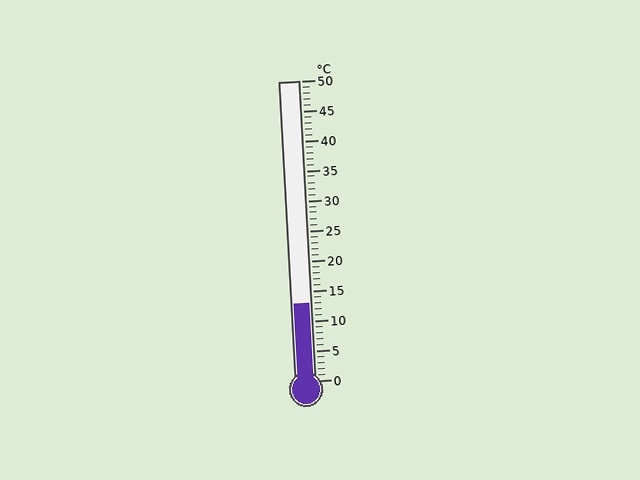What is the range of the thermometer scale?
The thermometer scale ranges from 0°C to 50°C.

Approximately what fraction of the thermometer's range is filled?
The thermometer is filled to approximately 25% of its range.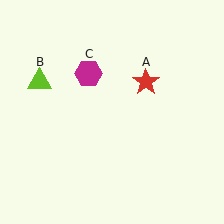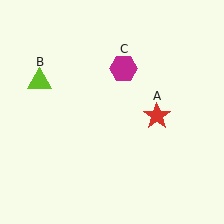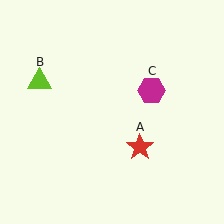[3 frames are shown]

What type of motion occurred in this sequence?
The red star (object A), magenta hexagon (object C) rotated clockwise around the center of the scene.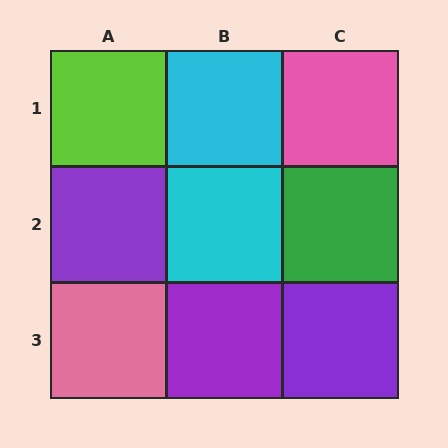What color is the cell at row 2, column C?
Green.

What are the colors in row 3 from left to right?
Pink, purple, purple.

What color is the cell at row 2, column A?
Purple.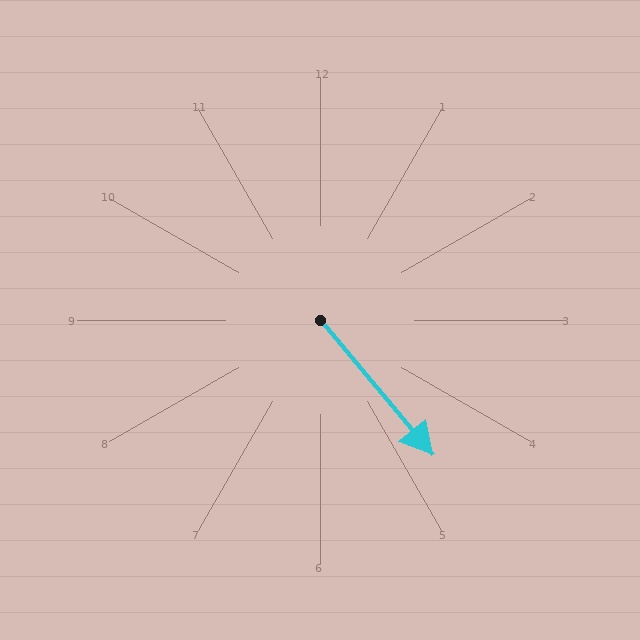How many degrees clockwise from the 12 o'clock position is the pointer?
Approximately 140 degrees.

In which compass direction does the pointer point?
Southeast.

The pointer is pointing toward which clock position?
Roughly 5 o'clock.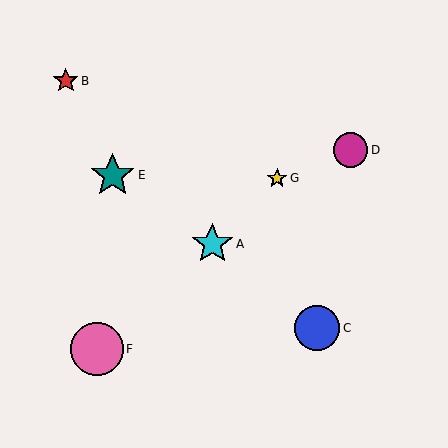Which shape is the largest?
The pink circle (labeled F) is the largest.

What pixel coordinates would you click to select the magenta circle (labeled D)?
Click at (350, 150) to select the magenta circle D.